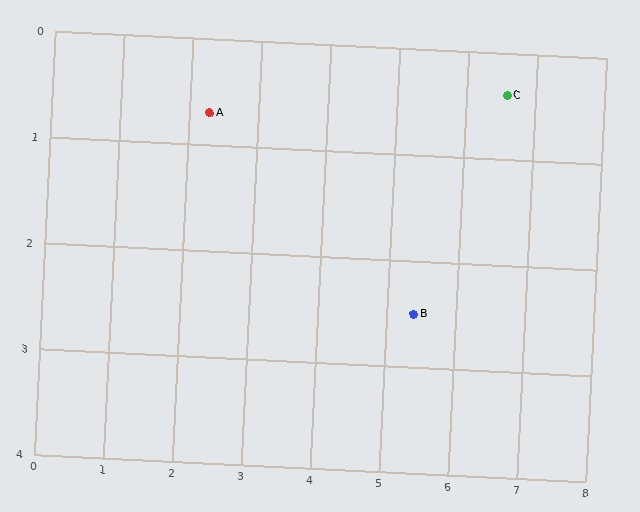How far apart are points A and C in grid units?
Points A and C are about 4.3 grid units apart.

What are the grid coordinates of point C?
Point C is at approximately (6.6, 0.4).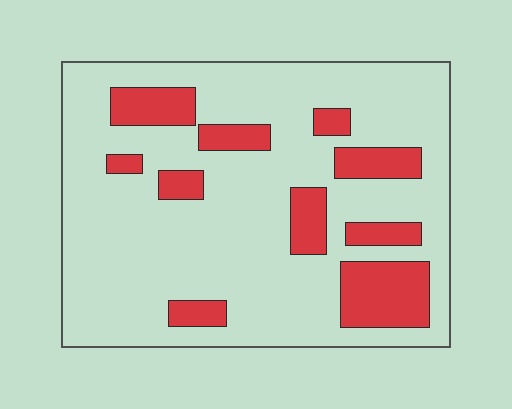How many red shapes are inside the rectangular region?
10.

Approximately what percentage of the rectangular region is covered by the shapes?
Approximately 20%.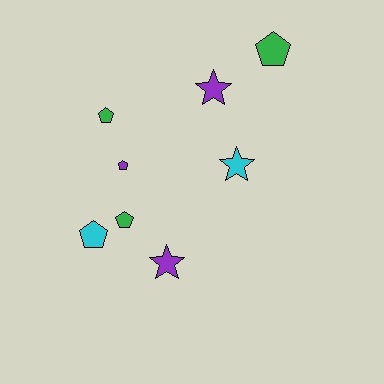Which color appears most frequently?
Purple, with 3 objects.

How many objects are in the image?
There are 8 objects.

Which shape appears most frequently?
Pentagon, with 5 objects.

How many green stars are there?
There are no green stars.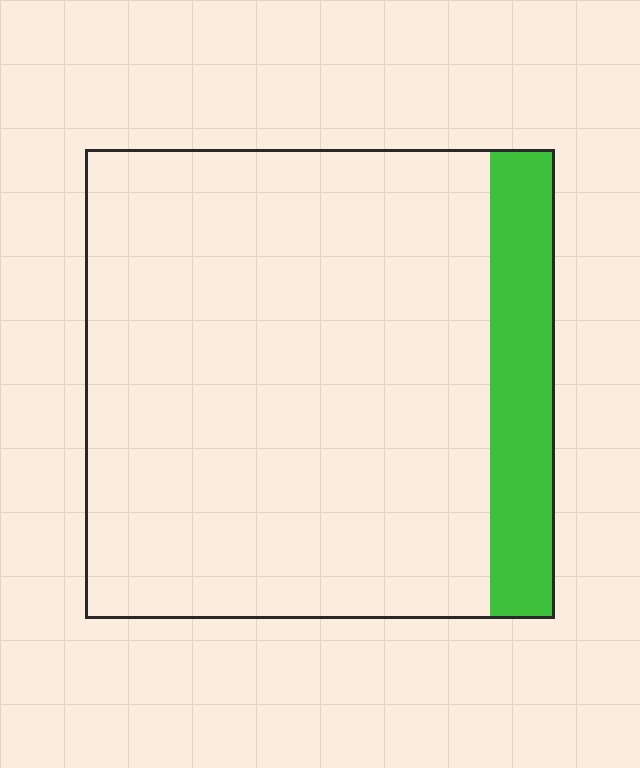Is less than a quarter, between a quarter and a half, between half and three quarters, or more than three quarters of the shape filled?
Less than a quarter.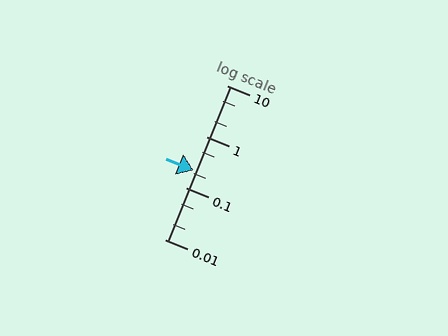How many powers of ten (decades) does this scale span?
The scale spans 3 decades, from 0.01 to 10.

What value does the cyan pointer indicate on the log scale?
The pointer indicates approximately 0.22.